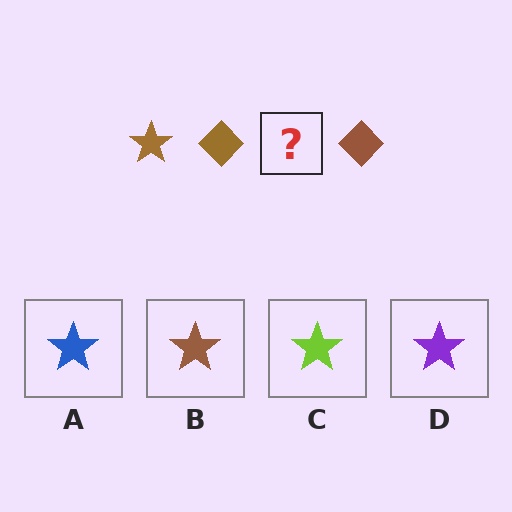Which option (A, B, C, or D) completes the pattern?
B.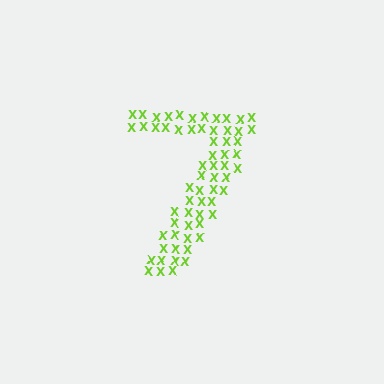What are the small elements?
The small elements are letter X's.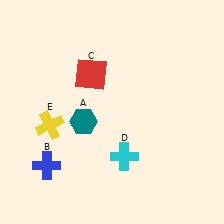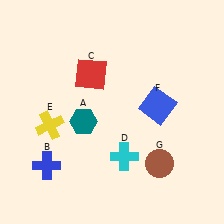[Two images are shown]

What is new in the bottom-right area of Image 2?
A brown circle (G) was added in the bottom-right area of Image 2.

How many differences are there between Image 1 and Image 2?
There are 2 differences between the two images.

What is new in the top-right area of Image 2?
A blue square (F) was added in the top-right area of Image 2.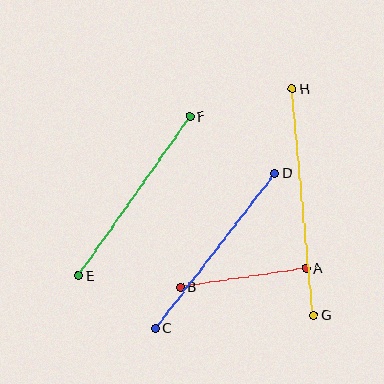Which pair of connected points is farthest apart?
Points G and H are farthest apart.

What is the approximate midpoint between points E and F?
The midpoint is at approximately (134, 197) pixels.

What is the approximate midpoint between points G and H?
The midpoint is at approximately (303, 202) pixels.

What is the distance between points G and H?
The distance is approximately 227 pixels.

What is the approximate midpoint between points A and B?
The midpoint is at approximately (243, 278) pixels.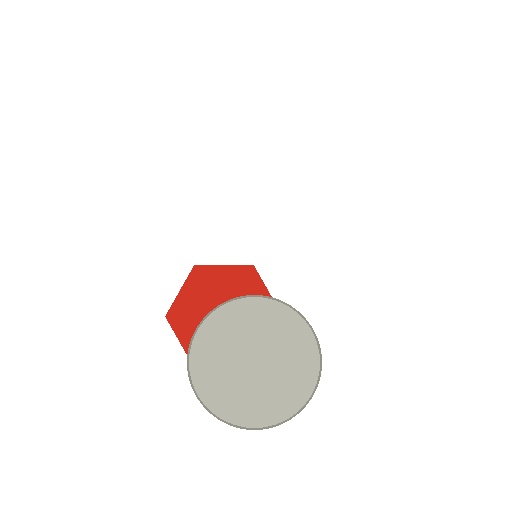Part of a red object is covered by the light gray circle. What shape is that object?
It is a hexagon.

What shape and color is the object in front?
The object in front is a light gray circle.